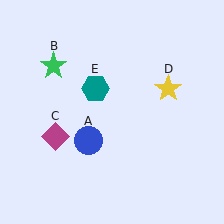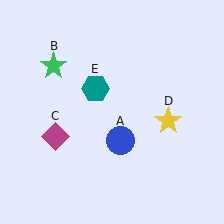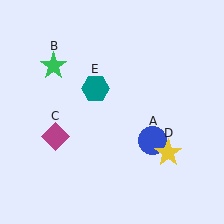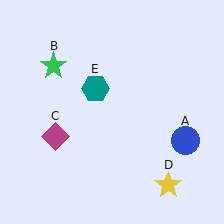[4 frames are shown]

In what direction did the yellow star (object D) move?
The yellow star (object D) moved down.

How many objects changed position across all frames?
2 objects changed position: blue circle (object A), yellow star (object D).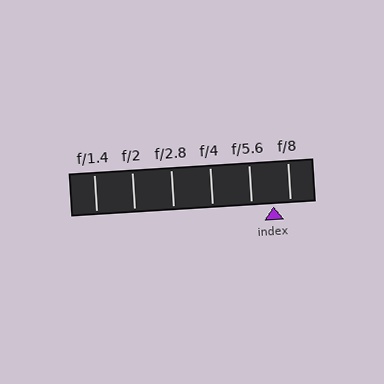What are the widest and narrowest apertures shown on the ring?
The widest aperture shown is f/1.4 and the narrowest is f/8.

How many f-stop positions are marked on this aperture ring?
There are 6 f-stop positions marked.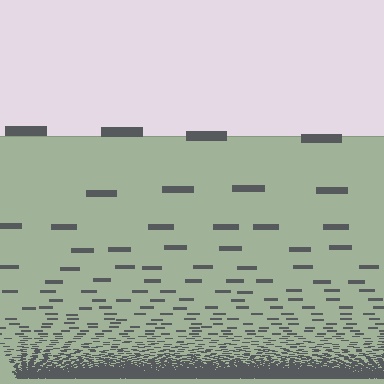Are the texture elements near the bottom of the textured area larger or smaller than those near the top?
Smaller. The gradient is inverted — elements near the bottom are smaller and denser.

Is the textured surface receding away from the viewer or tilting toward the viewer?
The surface appears to tilt toward the viewer. Texture elements get larger and sparser toward the top.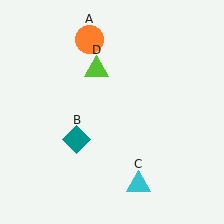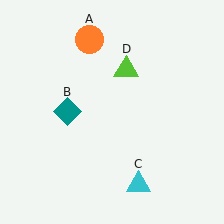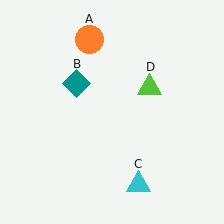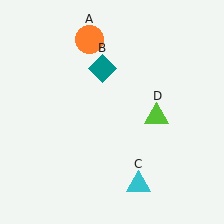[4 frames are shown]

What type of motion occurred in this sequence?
The teal diamond (object B), lime triangle (object D) rotated clockwise around the center of the scene.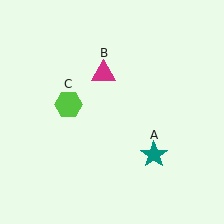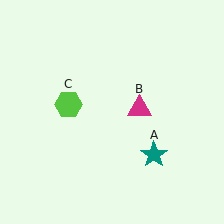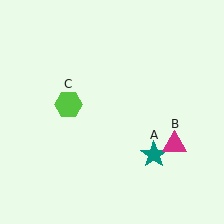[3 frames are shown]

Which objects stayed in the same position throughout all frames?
Teal star (object A) and lime hexagon (object C) remained stationary.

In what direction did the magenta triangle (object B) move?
The magenta triangle (object B) moved down and to the right.